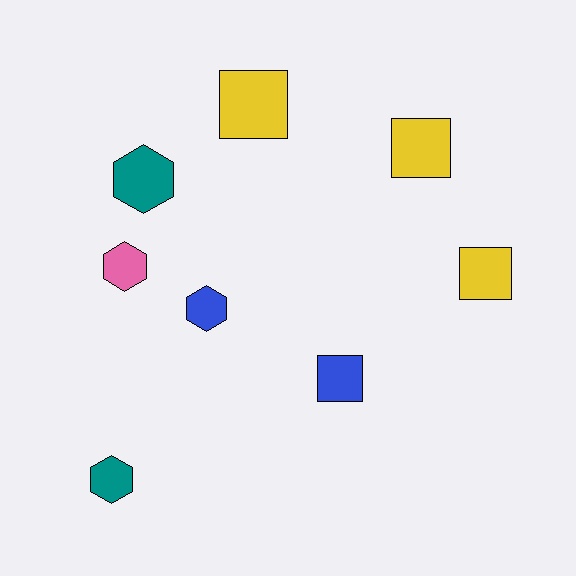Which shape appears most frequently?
Square, with 4 objects.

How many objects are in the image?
There are 8 objects.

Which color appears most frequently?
Yellow, with 3 objects.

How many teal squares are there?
There are no teal squares.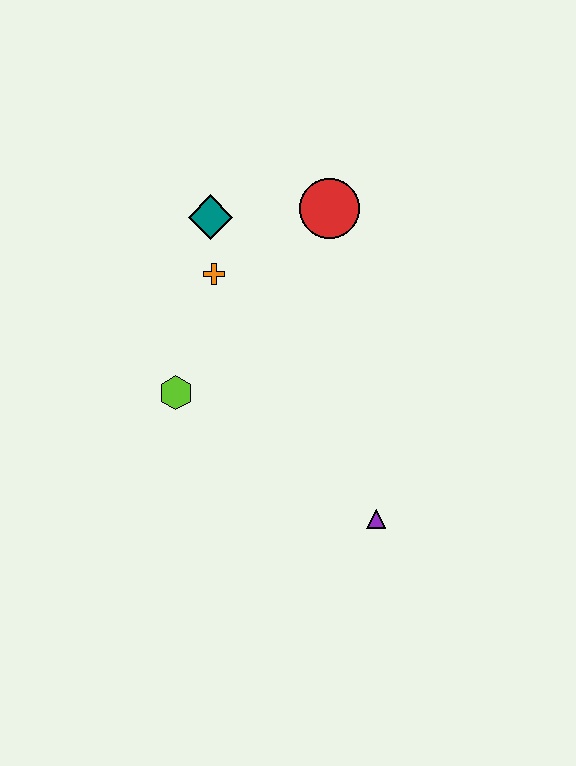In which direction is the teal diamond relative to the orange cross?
The teal diamond is above the orange cross.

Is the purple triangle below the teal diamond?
Yes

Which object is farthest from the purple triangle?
The teal diamond is farthest from the purple triangle.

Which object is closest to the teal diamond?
The orange cross is closest to the teal diamond.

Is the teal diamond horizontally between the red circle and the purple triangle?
No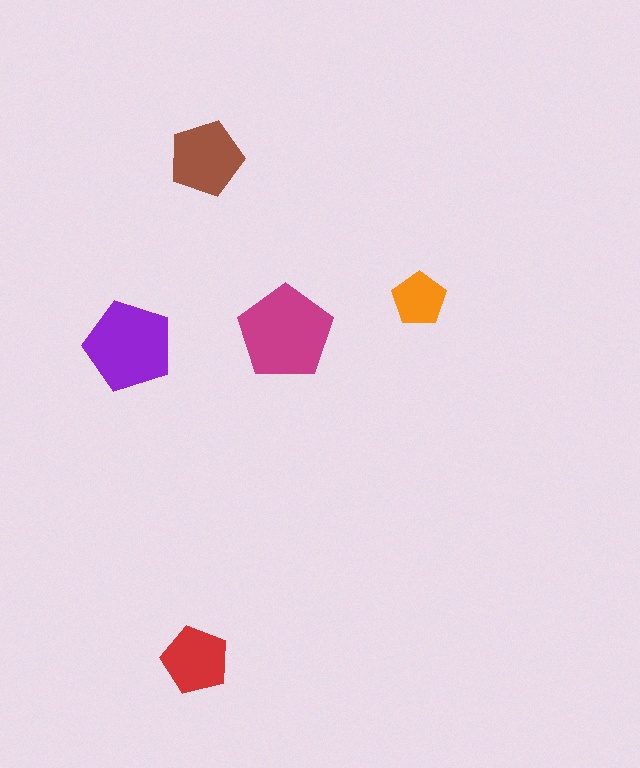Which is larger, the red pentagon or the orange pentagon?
The red one.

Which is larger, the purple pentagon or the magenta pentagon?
The magenta one.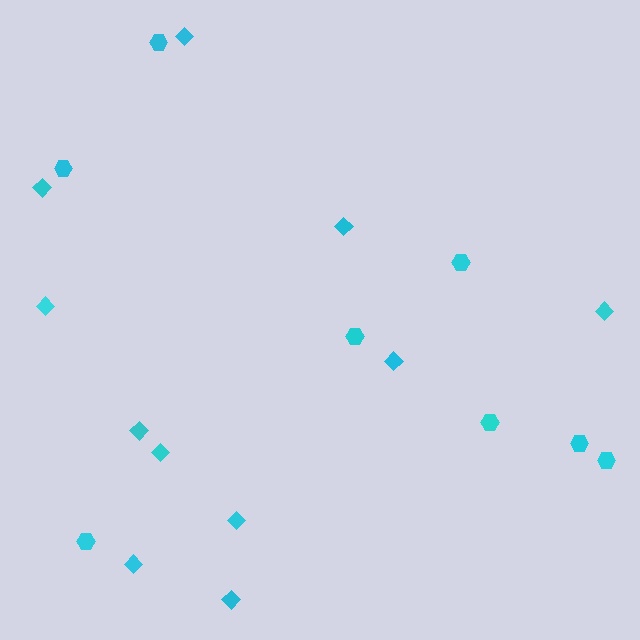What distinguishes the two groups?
There are 2 groups: one group of diamonds (11) and one group of hexagons (8).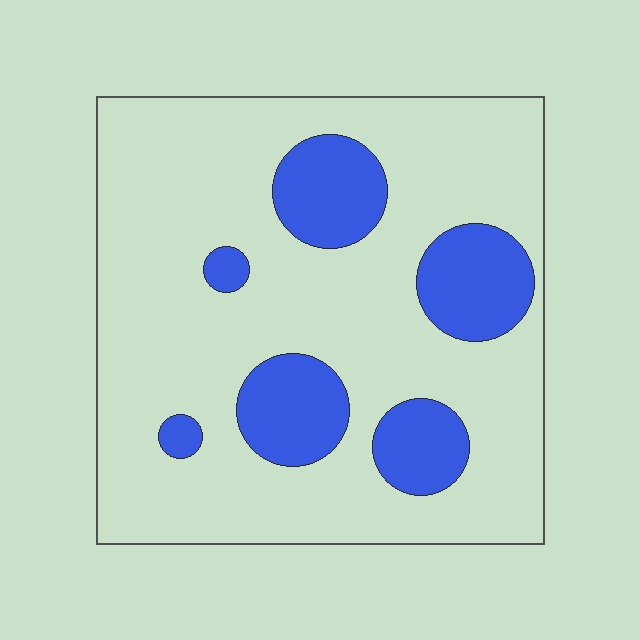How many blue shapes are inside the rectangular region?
6.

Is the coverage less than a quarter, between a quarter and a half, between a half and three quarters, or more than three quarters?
Less than a quarter.